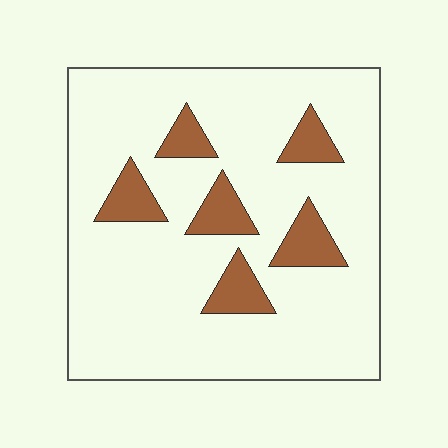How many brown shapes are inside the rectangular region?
6.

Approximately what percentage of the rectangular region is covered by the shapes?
Approximately 15%.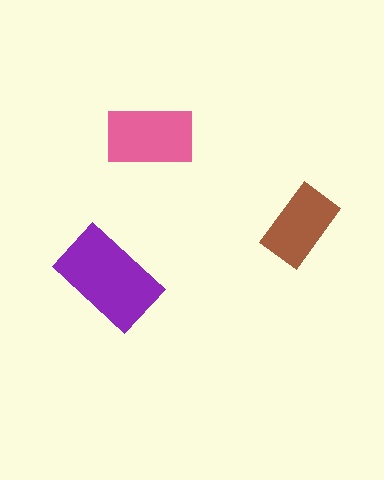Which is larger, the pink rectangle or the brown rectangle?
The pink one.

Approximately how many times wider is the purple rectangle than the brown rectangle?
About 1.5 times wider.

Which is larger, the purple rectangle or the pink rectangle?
The purple one.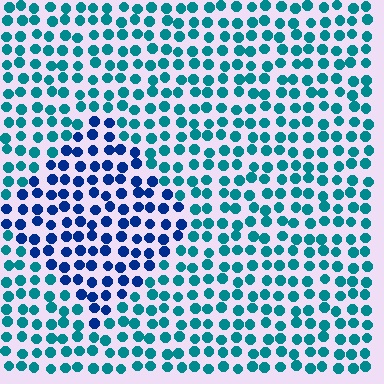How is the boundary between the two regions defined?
The boundary is defined purely by a slight shift in hue (about 41 degrees). Spacing, size, and orientation are identical on both sides.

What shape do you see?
I see a diamond.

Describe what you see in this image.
The image is filled with small teal elements in a uniform arrangement. A diamond-shaped region is visible where the elements are tinted to a slightly different hue, forming a subtle color boundary.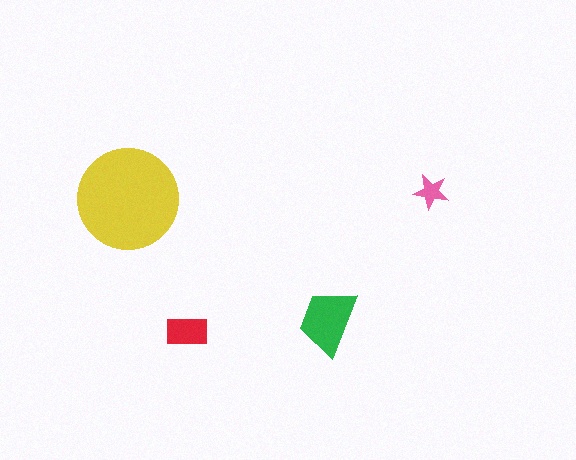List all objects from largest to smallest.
The yellow circle, the green trapezoid, the red rectangle, the pink star.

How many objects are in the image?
There are 4 objects in the image.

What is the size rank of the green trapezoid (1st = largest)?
2nd.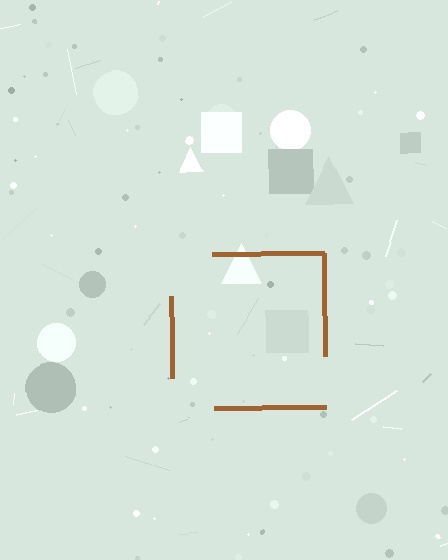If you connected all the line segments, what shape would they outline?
They would outline a square.